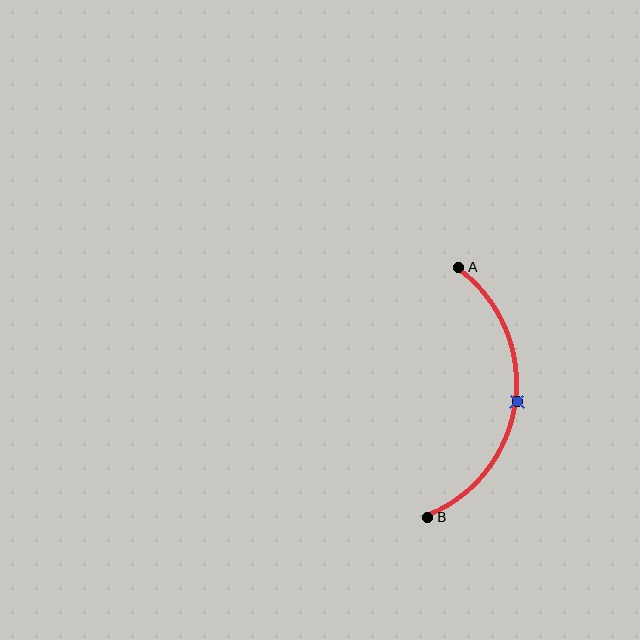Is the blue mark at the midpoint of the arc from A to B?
Yes. The blue mark lies on the arc at equal arc-length from both A and B — it is the arc midpoint.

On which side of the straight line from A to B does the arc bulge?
The arc bulges to the right of the straight line connecting A and B.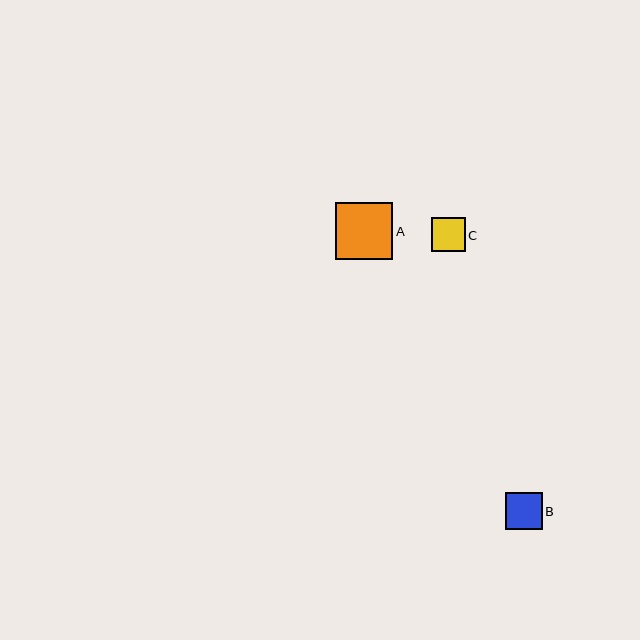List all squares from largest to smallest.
From largest to smallest: A, B, C.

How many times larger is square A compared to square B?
Square A is approximately 1.6 times the size of square B.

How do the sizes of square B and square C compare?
Square B and square C are approximately the same size.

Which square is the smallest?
Square C is the smallest with a size of approximately 34 pixels.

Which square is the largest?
Square A is the largest with a size of approximately 57 pixels.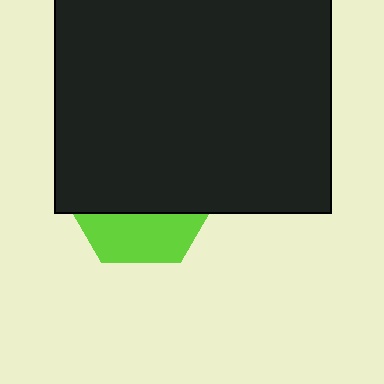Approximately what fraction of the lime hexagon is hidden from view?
Roughly 67% of the lime hexagon is hidden behind the black rectangle.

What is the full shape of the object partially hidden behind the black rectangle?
The partially hidden object is a lime hexagon.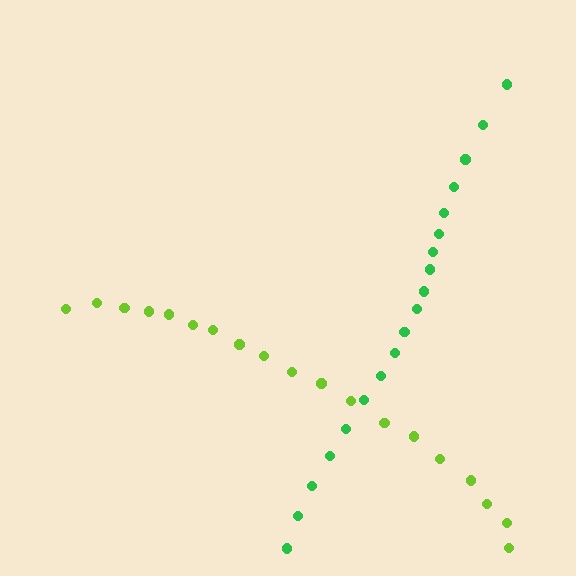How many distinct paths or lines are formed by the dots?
There are 2 distinct paths.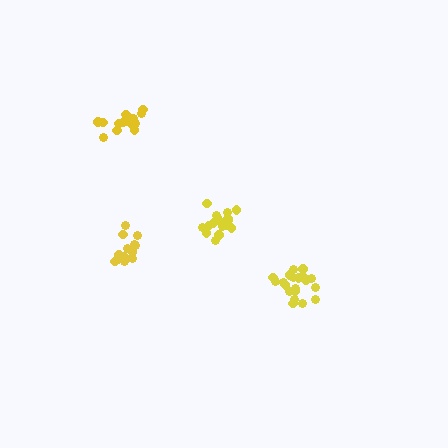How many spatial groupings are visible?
There are 4 spatial groupings.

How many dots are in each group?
Group 1: 18 dots, Group 2: 20 dots, Group 3: 15 dots, Group 4: 17 dots (70 total).